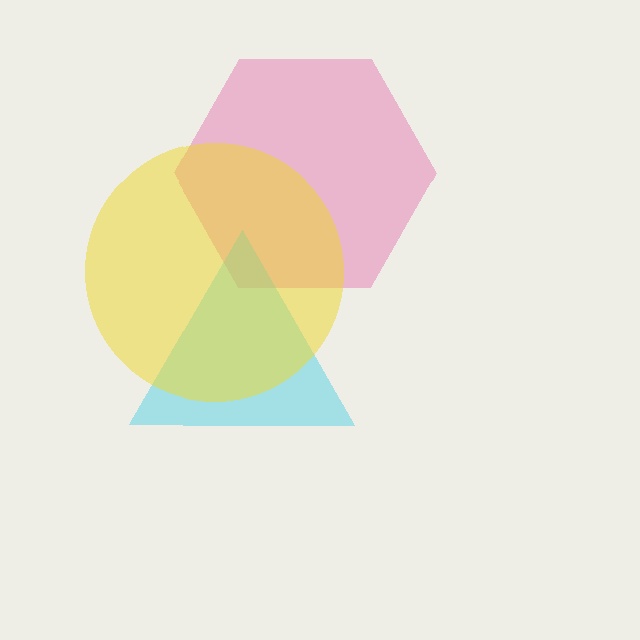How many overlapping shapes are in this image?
There are 3 overlapping shapes in the image.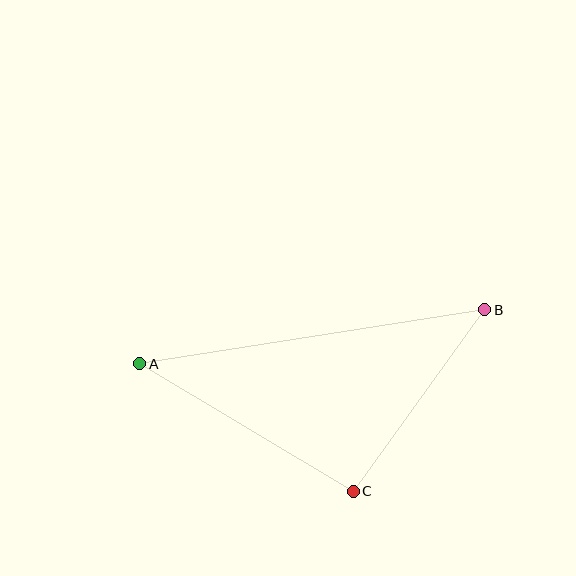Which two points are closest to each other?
Points B and C are closest to each other.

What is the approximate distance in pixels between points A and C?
The distance between A and C is approximately 248 pixels.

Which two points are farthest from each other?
Points A and B are farthest from each other.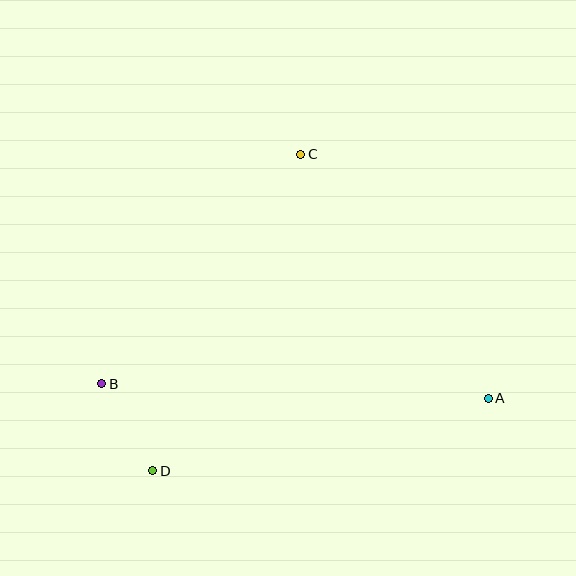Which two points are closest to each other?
Points B and D are closest to each other.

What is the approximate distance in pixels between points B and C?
The distance between B and C is approximately 304 pixels.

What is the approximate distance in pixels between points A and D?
The distance between A and D is approximately 343 pixels.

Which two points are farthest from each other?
Points A and B are farthest from each other.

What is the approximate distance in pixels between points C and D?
The distance between C and D is approximately 350 pixels.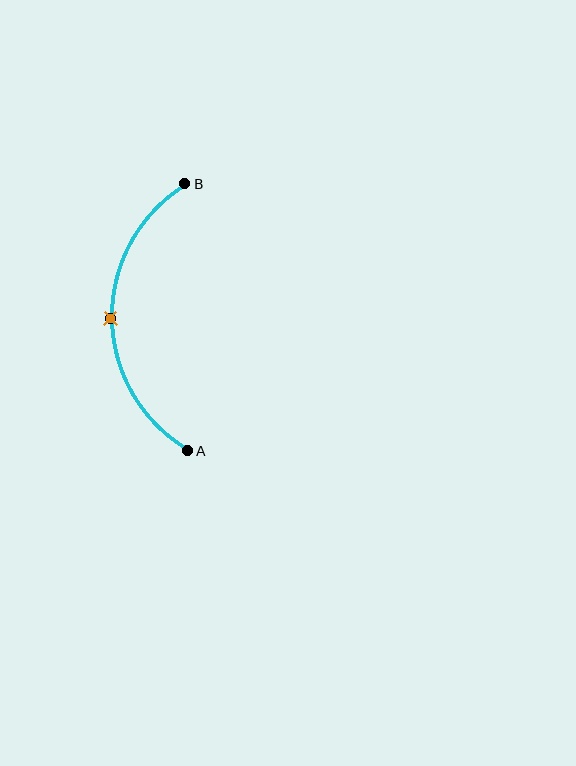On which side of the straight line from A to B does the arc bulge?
The arc bulges to the left of the straight line connecting A and B.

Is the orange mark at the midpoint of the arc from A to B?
Yes. The orange mark lies on the arc at equal arc-length from both A and B — it is the arc midpoint.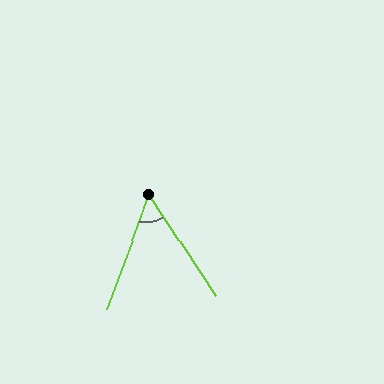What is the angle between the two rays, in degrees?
Approximately 54 degrees.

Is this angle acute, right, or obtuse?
It is acute.